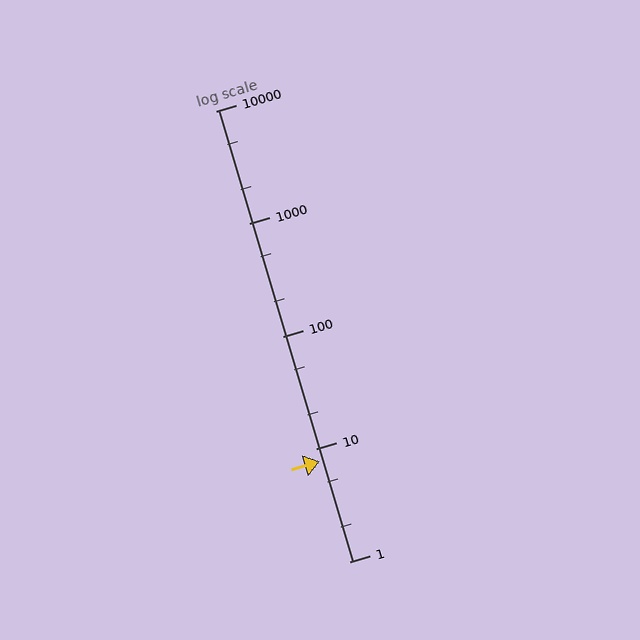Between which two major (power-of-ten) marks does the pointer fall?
The pointer is between 1 and 10.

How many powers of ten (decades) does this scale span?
The scale spans 4 decades, from 1 to 10000.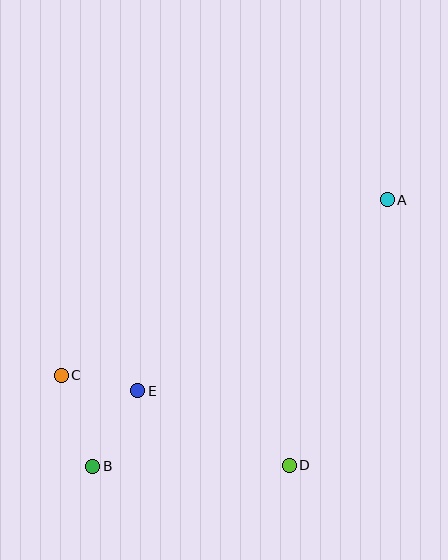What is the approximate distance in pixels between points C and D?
The distance between C and D is approximately 246 pixels.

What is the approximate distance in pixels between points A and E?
The distance between A and E is approximately 314 pixels.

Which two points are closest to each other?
Points C and E are closest to each other.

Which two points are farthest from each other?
Points A and B are farthest from each other.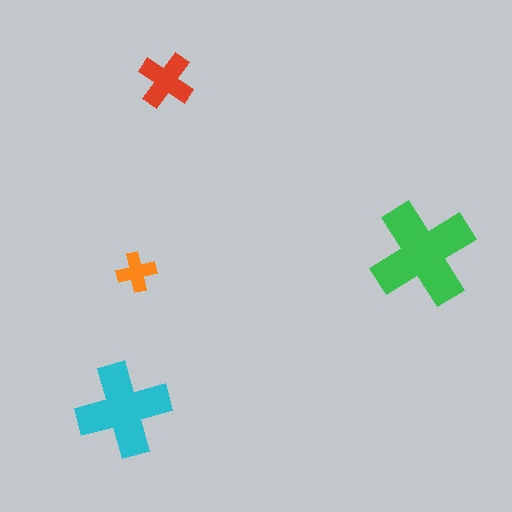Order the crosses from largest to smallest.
the green one, the cyan one, the red one, the orange one.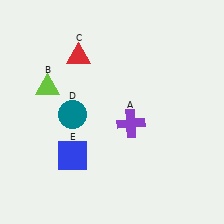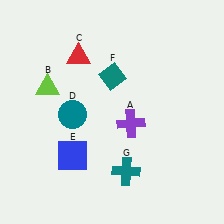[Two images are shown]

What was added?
A teal diamond (F), a teal cross (G) were added in Image 2.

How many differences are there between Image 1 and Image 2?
There are 2 differences between the two images.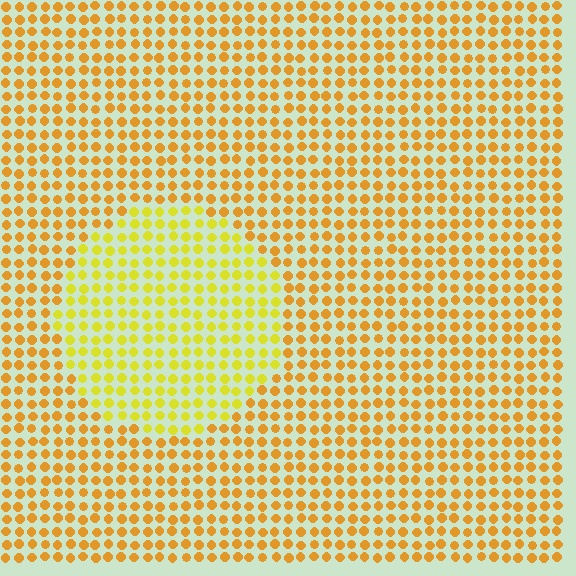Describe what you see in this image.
The image is filled with small orange elements in a uniform arrangement. A circle-shaped region is visible where the elements are tinted to a slightly different hue, forming a subtle color boundary.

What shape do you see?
I see a circle.